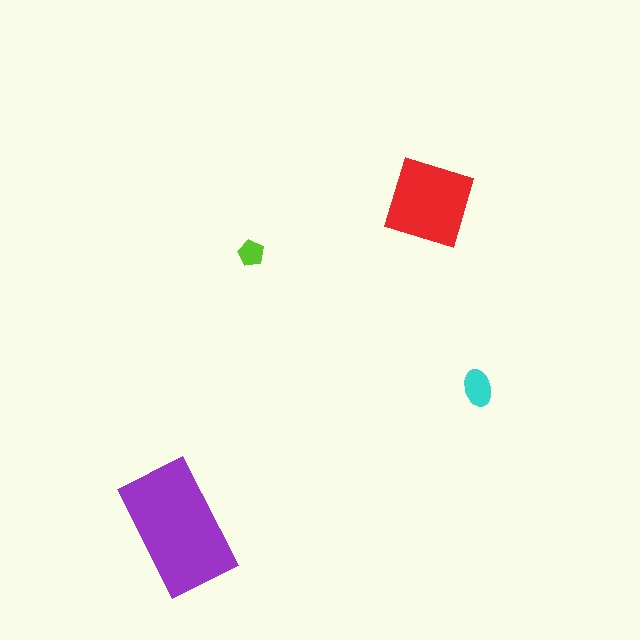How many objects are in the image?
There are 4 objects in the image.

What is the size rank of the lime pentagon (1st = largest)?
4th.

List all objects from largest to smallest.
The purple rectangle, the red square, the cyan ellipse, the lime pentagon.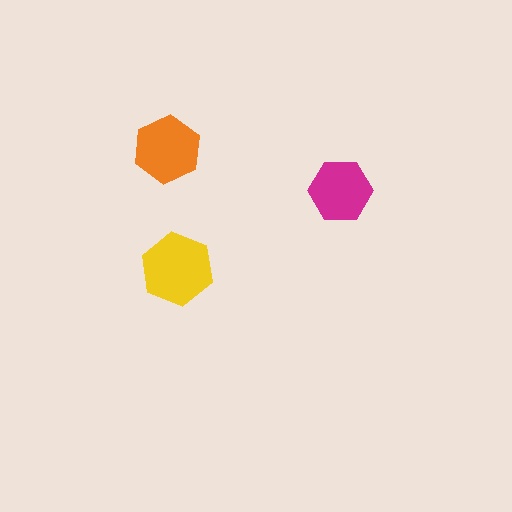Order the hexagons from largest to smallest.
the yellow one, the orange one, the magenta one.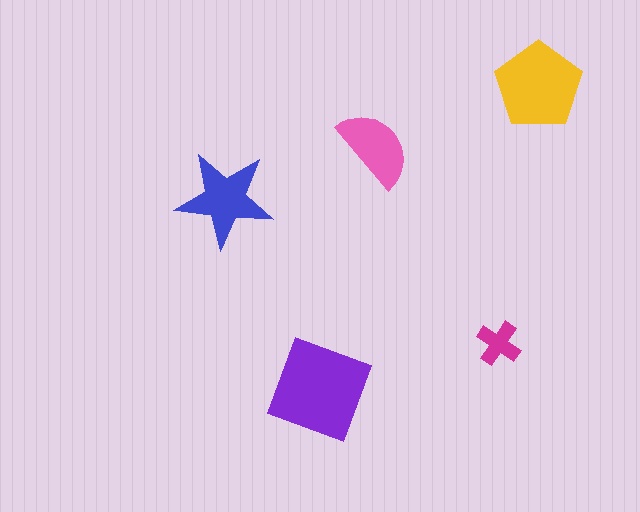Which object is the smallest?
The magenta cross.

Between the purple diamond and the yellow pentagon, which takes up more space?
The purple diamond.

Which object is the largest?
The purple diamond.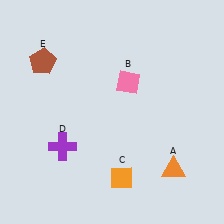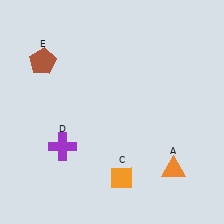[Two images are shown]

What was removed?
The pink diamond (B) was removed in Image 2.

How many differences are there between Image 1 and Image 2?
There is 1 difference between the two images.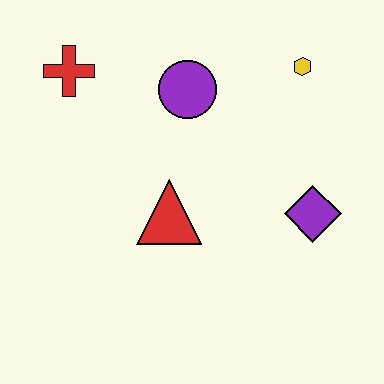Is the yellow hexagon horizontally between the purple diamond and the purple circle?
Yes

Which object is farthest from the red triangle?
The yellow hexagon is farthest from the red triangle.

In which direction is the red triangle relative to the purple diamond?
The red triangle is to the left of the purple diamond.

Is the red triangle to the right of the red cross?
Yes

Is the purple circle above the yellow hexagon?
No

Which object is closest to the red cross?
The purple circle is closest to the red cross.